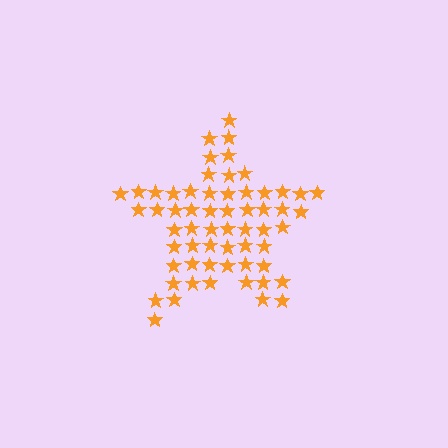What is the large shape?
The large shape is a star.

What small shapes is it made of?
It is made of small stars.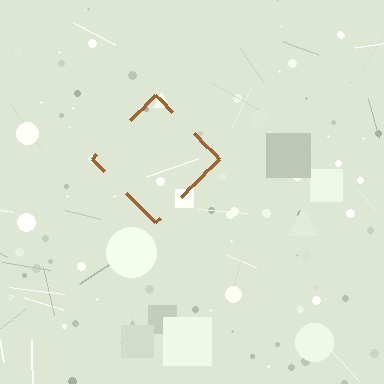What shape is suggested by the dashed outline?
The dashed outline suggests a diamond.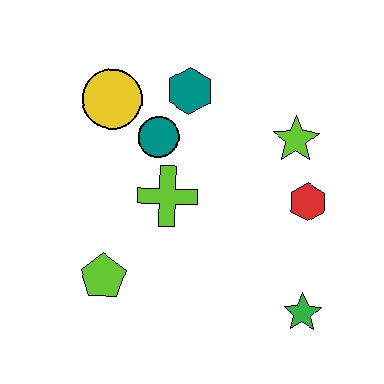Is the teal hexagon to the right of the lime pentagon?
Yes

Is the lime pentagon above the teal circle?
No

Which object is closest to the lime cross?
The teal circle is closest to the lime cross.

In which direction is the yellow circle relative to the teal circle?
The yellow circle is to the left of the teal circle.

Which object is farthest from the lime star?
The lime pentagon is farthest from the lime star.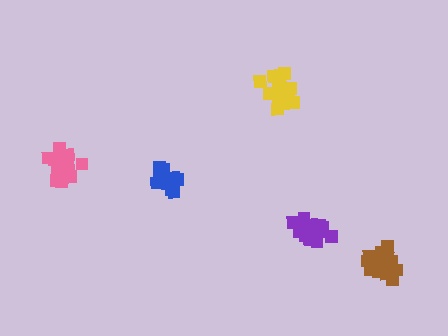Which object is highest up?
The yellow cluster is topmost.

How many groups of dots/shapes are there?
There are 5 groups.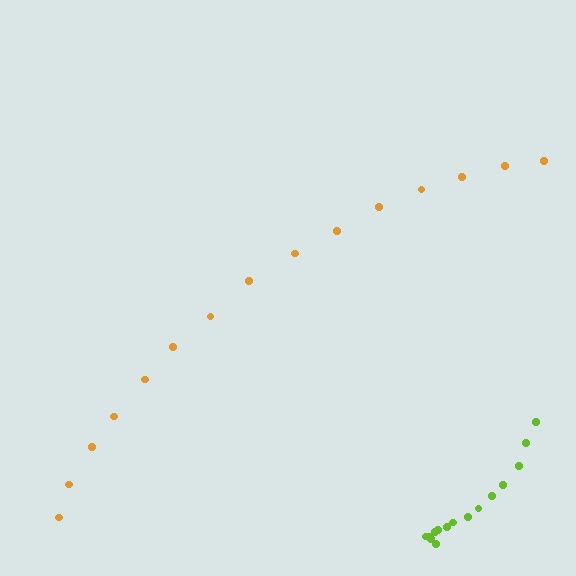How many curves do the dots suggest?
There are 2 distinct paths.